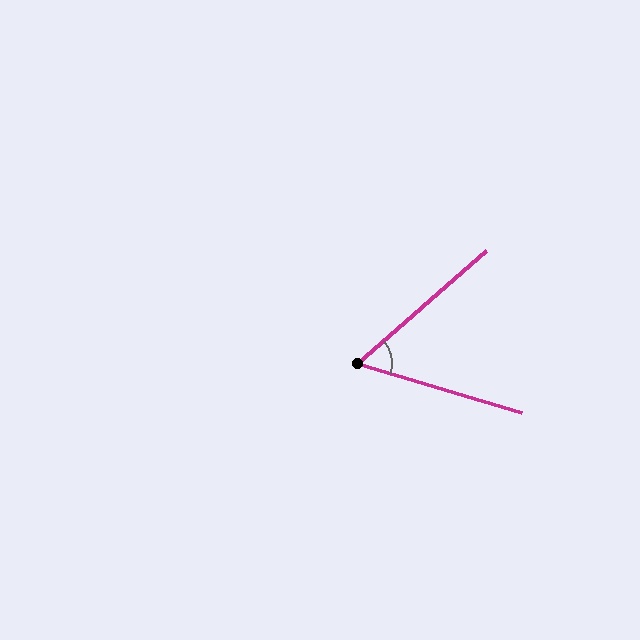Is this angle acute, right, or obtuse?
It is acute.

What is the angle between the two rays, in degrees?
Approximately 58 degrees.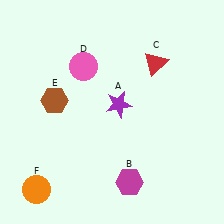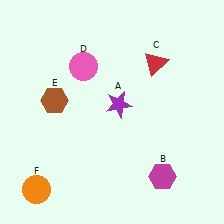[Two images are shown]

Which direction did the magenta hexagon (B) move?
The magenta hexagon (B) moved right.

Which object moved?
The magenta hexagon (B) moved right.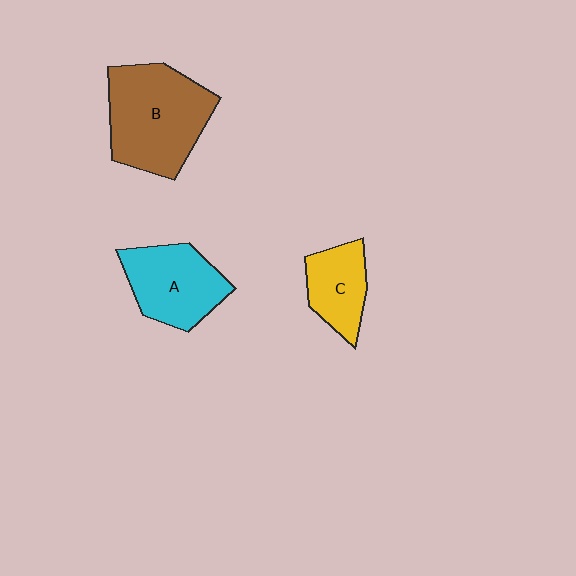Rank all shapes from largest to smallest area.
From largest to smallest: B (brown), A (cyan), C (yellow).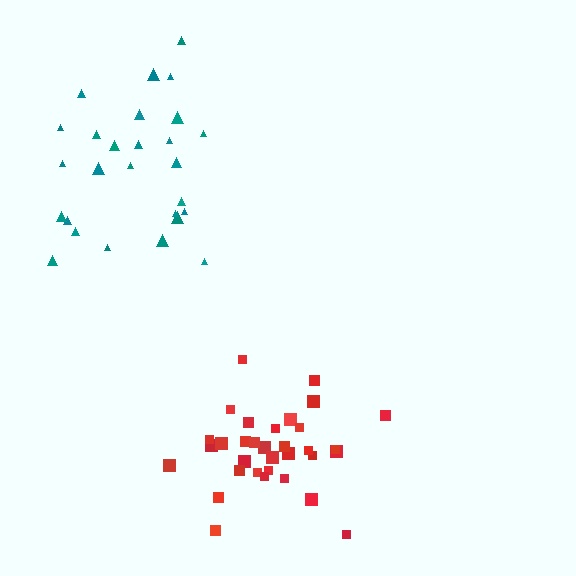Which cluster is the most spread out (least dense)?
Teal.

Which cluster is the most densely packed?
Red.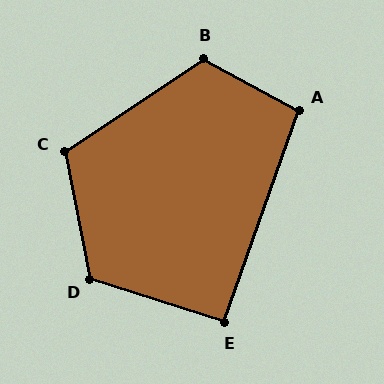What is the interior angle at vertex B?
Approximately 117 degrees (obtuse).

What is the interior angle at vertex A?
Approximately 99 degrees (obtuse).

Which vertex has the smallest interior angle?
E, at approximately 92 degrees.